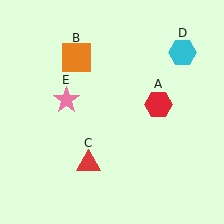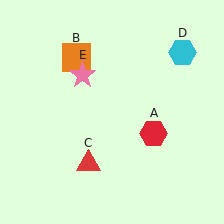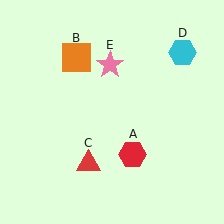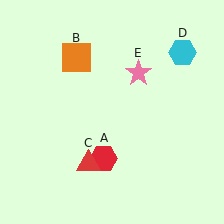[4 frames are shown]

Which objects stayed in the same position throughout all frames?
Orange square (object B) and red triangle (object C) and cyan hexagon (object D) remained stationary.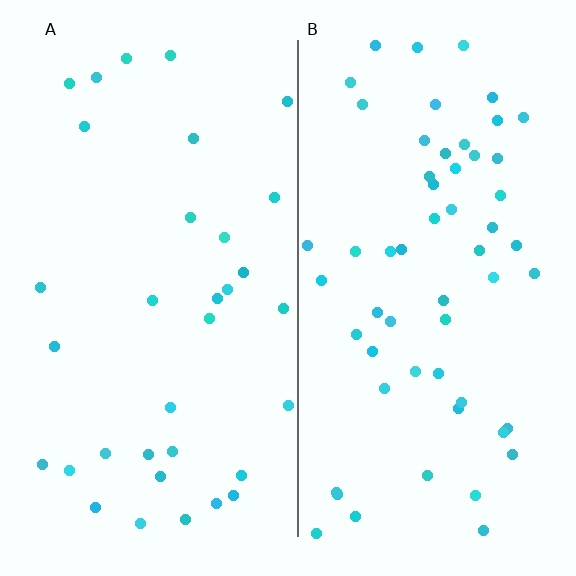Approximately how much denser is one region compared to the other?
Approximately 1.7× — region B over region A.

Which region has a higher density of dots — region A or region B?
B (the right).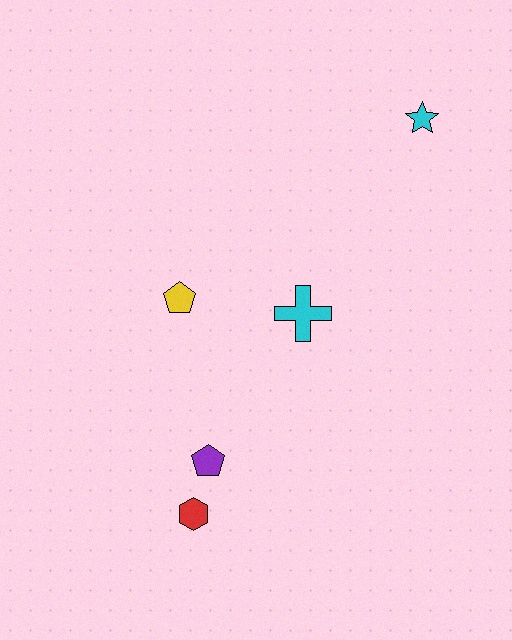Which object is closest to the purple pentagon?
The red hexagon is closest to the purple pentagon.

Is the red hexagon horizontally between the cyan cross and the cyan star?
No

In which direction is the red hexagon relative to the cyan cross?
The red hexagon is below the cyan cross.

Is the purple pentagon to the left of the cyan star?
Yes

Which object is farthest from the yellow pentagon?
The cyan star is farthest from the yellow pentagon.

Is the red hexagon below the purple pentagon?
Yes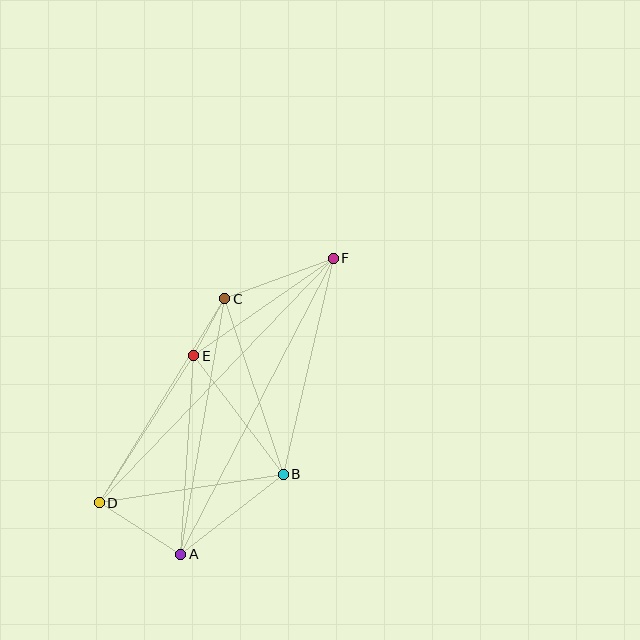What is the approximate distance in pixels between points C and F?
The distance between C and F is approximately 116 pixels.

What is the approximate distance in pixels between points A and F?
The distance between A and F is approximately 333 pixels.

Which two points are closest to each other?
Points C and E are closest to each other.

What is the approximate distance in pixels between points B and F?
The distance between B and F is approximately 222 pixels.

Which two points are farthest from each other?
Points D and F are farthest from each other.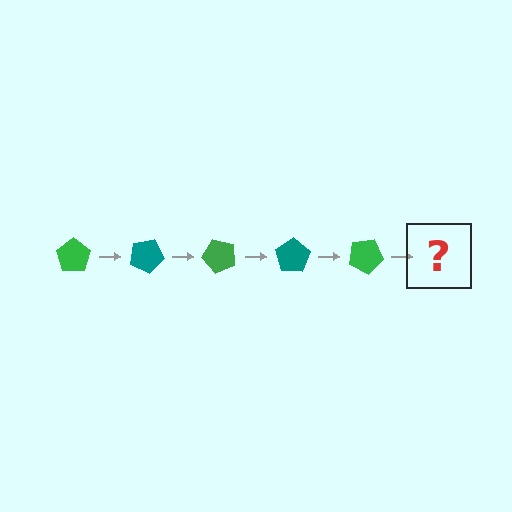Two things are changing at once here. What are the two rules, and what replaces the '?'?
The two rules are that it rotates 25 degrees each step and the color cycles through green and teal. The '?' should be a teal pentagon, rotated 125 degrees from the start.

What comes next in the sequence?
The next element should be a teal pentagon, rotated 125 degrees from the start.